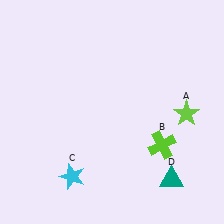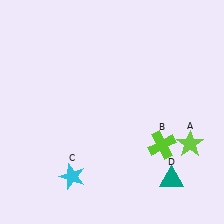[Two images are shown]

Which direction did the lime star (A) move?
The lime star (A) moved down.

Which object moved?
The lime star (A) moved down.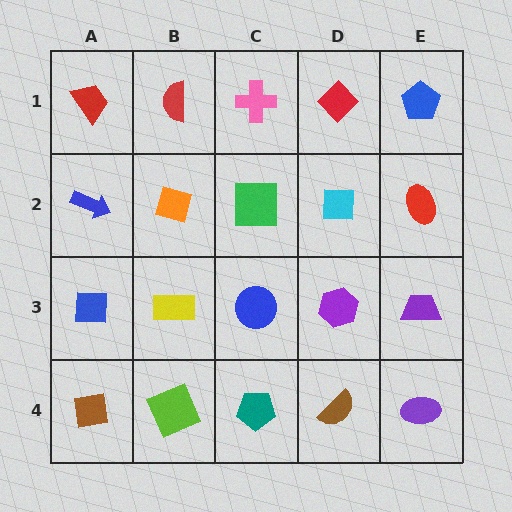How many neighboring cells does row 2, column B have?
4.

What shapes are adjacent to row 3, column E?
A red ellipse (row 2, column E), a purple ellipse (row 4, column E), a purple hexagon (row 3, column D).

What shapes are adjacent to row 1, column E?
A red ellipse (row 2, column E), a red diamond (row 1, column D).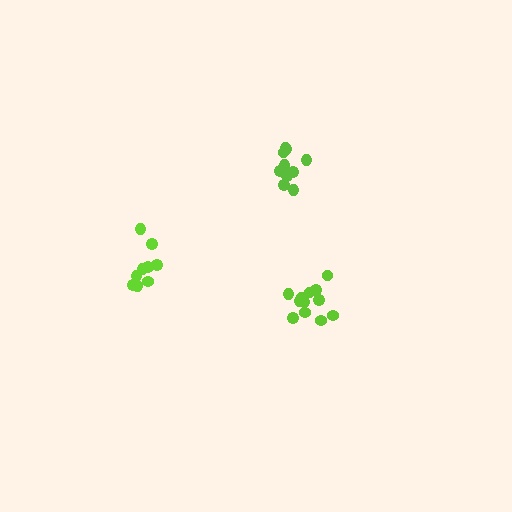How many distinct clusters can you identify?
There are 3 distinct clusters.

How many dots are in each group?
Group 1: 9 dots, Group 2: 10 dots, Group 3: 12 dots (31 total).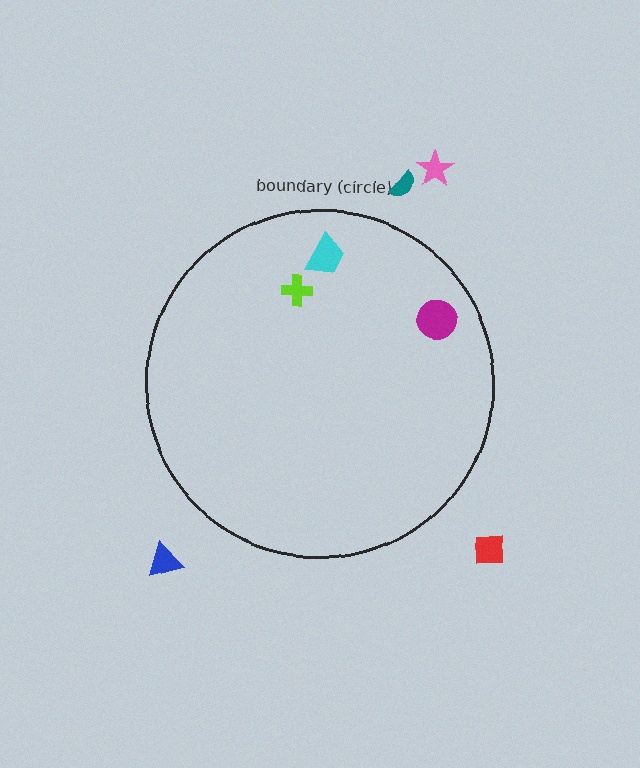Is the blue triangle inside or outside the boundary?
Outside.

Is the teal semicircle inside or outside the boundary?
Outside.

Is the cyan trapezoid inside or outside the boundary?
Inside.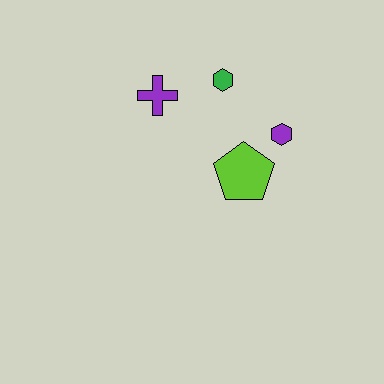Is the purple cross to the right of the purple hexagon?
No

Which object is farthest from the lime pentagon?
The purple cross is farthest from the lime pentagon.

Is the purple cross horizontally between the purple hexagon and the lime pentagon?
No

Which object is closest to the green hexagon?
The purple cross is closest to the green hexagon.